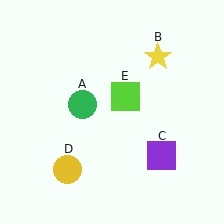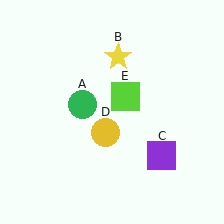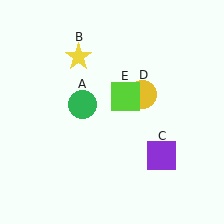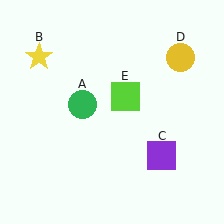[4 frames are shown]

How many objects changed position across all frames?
2 objects changed position: yellow star (object B), yellow circle (object D).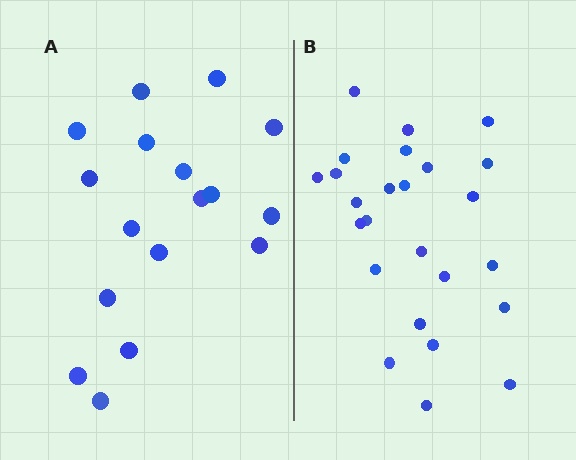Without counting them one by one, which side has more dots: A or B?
Region B (the right region) has more dots.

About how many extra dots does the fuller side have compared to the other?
Region B has roughly 8 or so more dots than region A.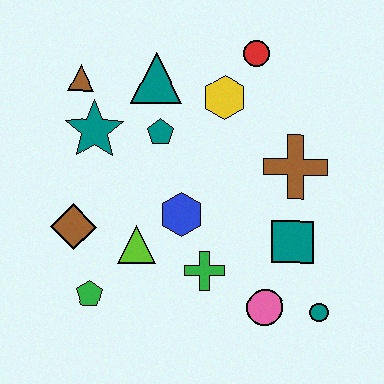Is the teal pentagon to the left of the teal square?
Yes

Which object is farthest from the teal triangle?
The teal circle is farthest from the teal triangle.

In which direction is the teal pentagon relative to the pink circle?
The teal pentagon is above the pink circle.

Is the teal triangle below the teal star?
No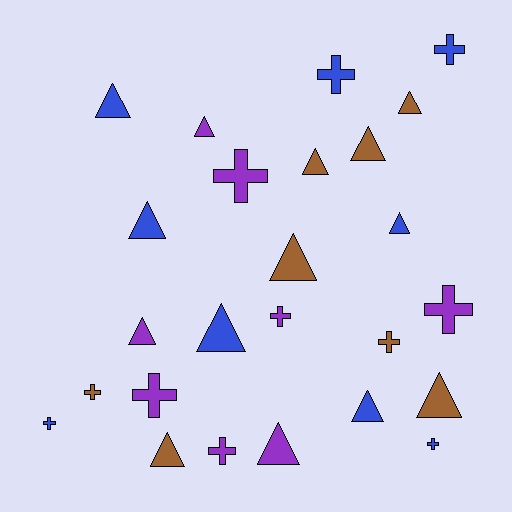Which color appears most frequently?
Blue, with 9 objects.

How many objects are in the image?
There are 25 objects.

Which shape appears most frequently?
Triangle, with 14 objects.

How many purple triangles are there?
There are 3 purple triangles.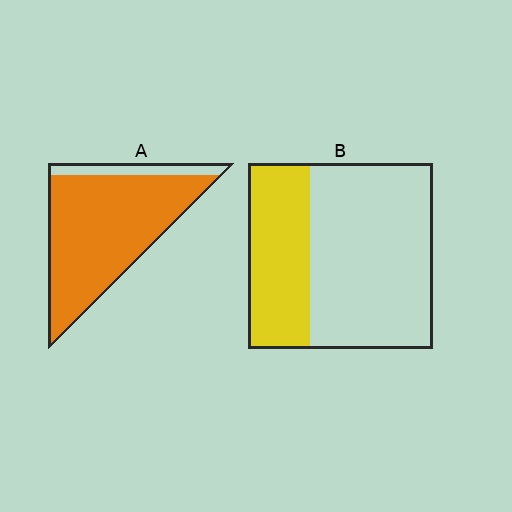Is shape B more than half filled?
No.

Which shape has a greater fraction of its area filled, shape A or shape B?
Shape A.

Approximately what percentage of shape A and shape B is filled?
A is approximately 90% and B is approximately 35%.